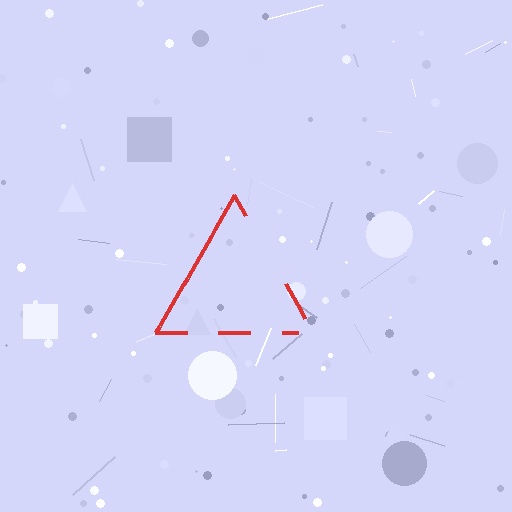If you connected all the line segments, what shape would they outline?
They would outline a triangle.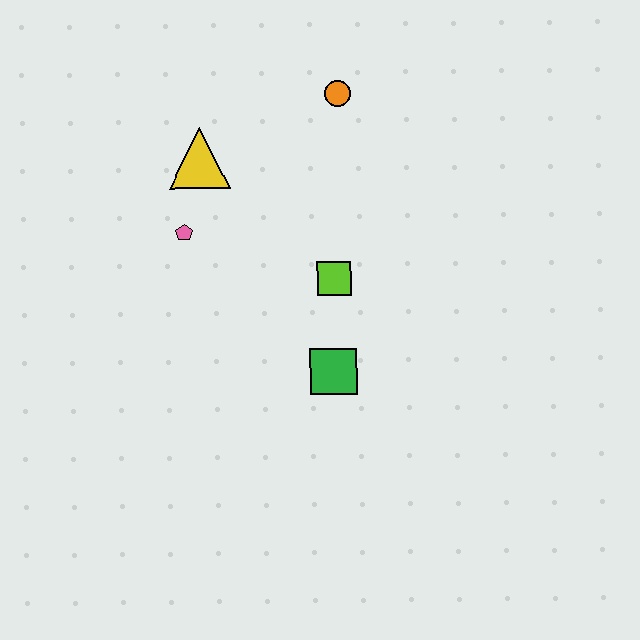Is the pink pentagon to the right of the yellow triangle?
No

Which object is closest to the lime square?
The green square is closest to the lime square.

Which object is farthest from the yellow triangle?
The green square is farthest from the yellow triangle.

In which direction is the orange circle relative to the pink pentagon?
The orange circle is to the right of the pink pentagon.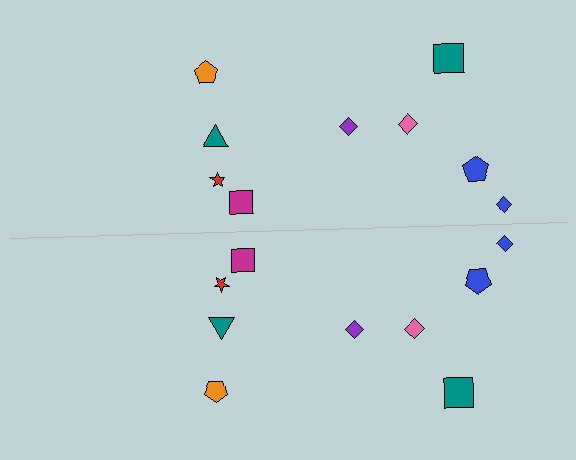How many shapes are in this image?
There are 18 shapes in this image.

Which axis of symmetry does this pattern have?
The pattern has a horizontal axis of symmetry running through the center of the image.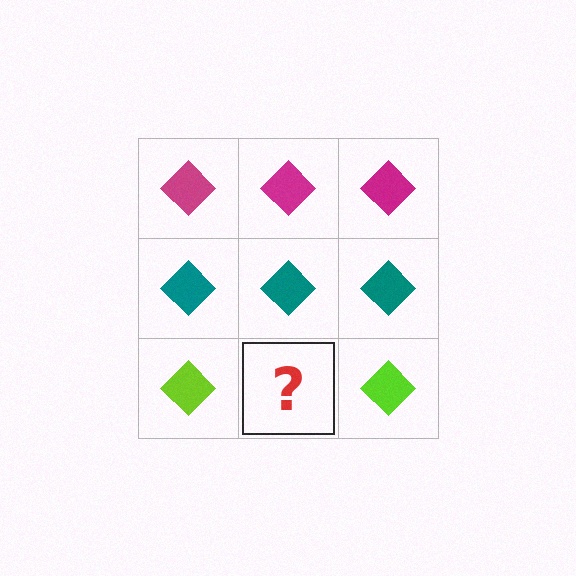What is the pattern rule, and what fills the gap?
The rule is that each row has a consistent color. The gap should be filled with a lime diamond.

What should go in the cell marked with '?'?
The missing cell should contain a lime diamond.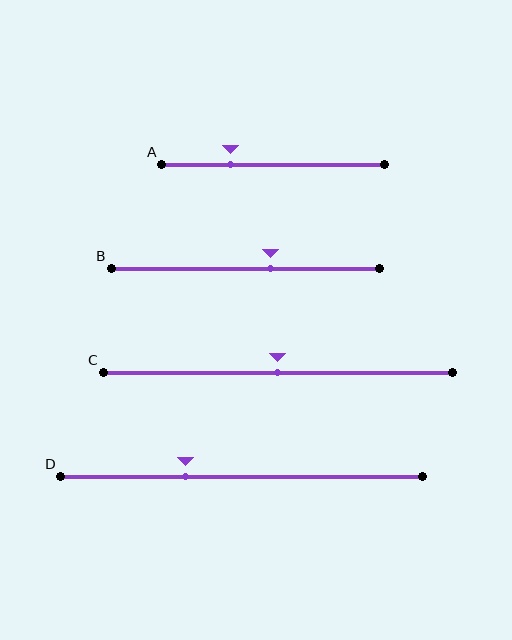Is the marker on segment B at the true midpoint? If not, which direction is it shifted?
No, the marker on segment B is shifted to the right by about 10% of the segment length.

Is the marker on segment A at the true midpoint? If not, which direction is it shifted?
No, the marker on segment A is shifted to the left by about 19% of the segment length.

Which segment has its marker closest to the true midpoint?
Segment C has its marker closest to the true midpoint.